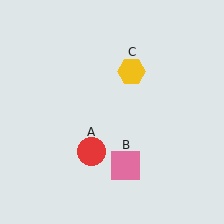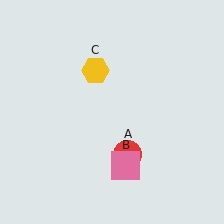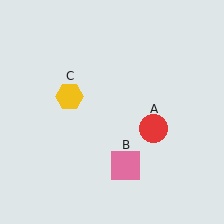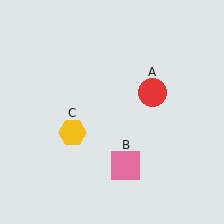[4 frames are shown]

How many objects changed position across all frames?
2 objects changed position: red circle (object A), yellow hexagon (object C).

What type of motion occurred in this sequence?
The red circle (object A), yellow hexagon (object C) rotated counterclockwise around the center of the scene.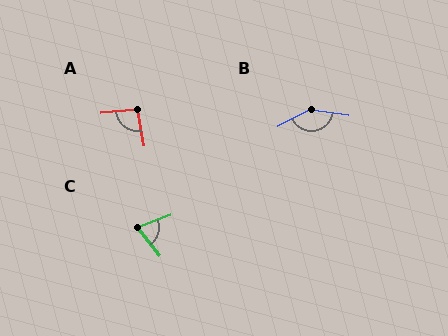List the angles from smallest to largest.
C (73°), A (95°), B (144°).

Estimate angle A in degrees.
Approximately 95 degrees.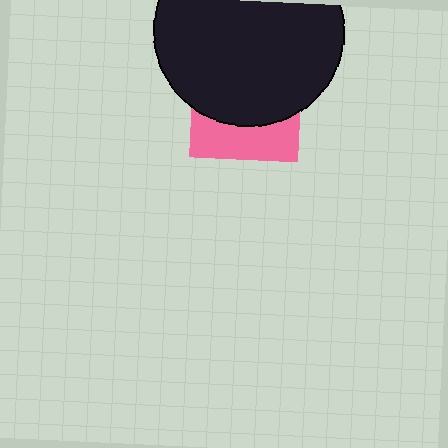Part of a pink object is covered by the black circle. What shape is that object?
It is a square.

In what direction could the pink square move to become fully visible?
The pink square could move down. That would shift it out from behind the black circle entirely.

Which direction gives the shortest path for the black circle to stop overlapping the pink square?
Moving up gives the shortest separation.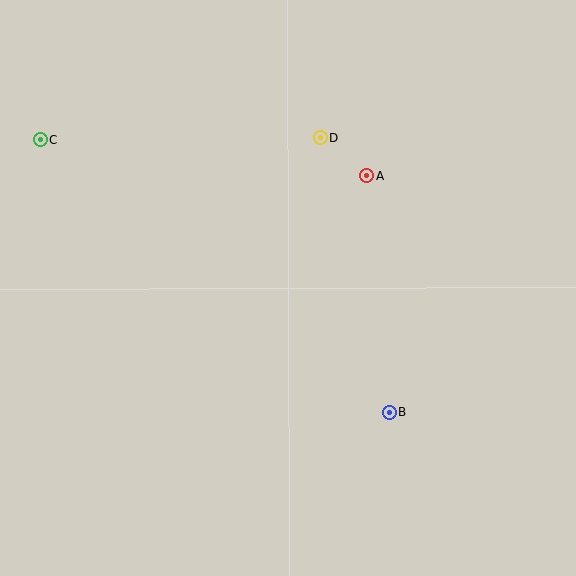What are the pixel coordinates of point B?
Point B is at (390, 412).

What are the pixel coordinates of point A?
Point A is at (366, 175).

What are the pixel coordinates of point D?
Point D is at (321, 138).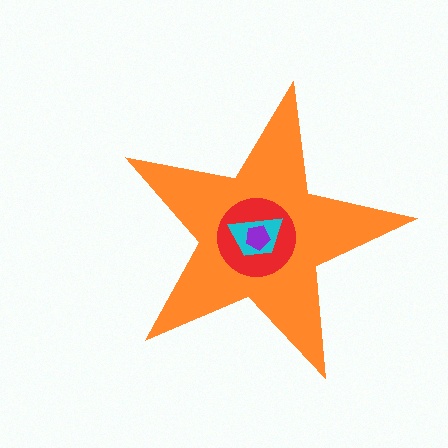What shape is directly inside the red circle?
The cyan trapezoid.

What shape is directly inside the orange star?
The red circle.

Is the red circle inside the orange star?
Yes.